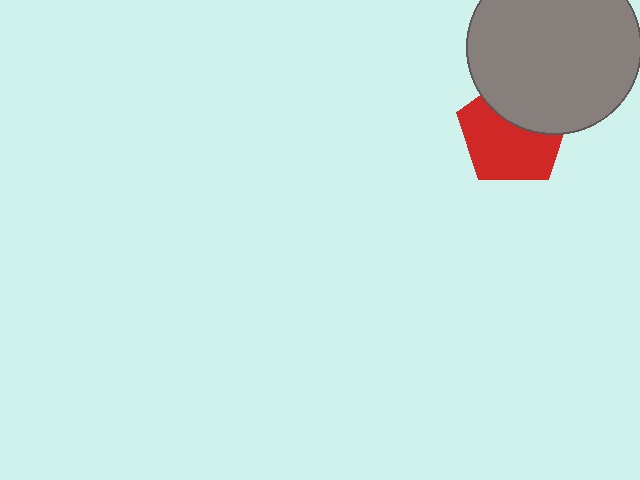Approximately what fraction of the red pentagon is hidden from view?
Roughly 38% of the red pentagon is hidden behind the gray circle.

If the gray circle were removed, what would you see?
You would see the complete red pentagon.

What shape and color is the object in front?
The object in front is a gray circle.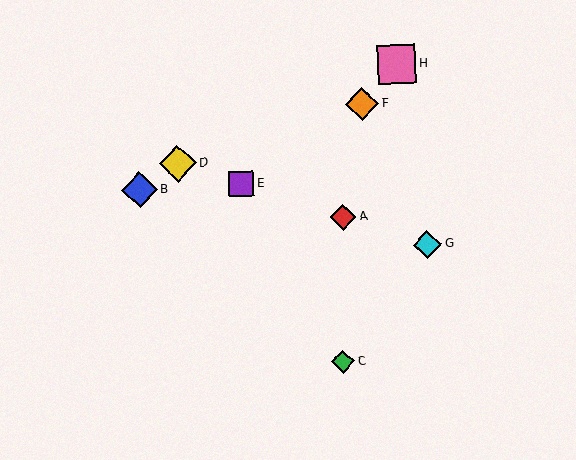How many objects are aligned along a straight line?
4 objects (A, D, E, G) are aligned along a straight line.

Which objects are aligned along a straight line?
Objects A, D, E, G are aligned along a straight line.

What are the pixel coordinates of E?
Object E is at (241, 184).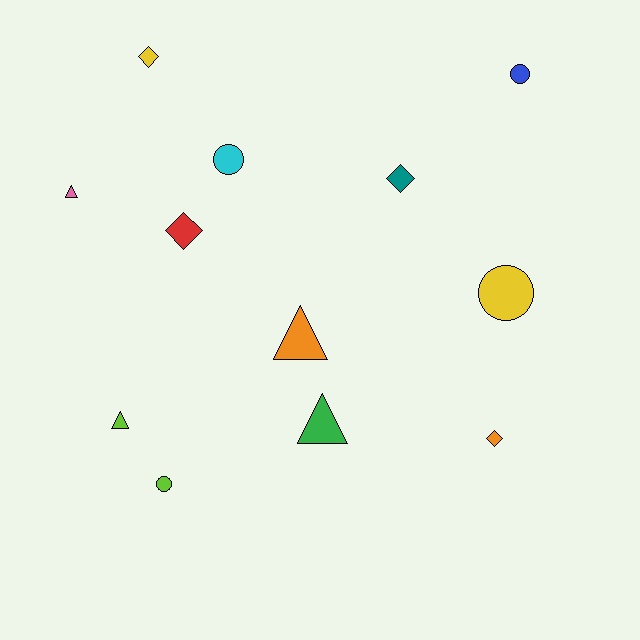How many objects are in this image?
There are 12 objects.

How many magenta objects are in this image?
There are no magenta objects.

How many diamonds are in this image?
There are 4 diamonds.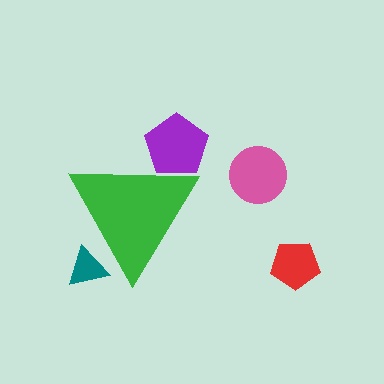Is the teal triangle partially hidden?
Yes, the teal triangle is partially hidden behind the green triangle.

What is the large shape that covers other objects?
A green triangle.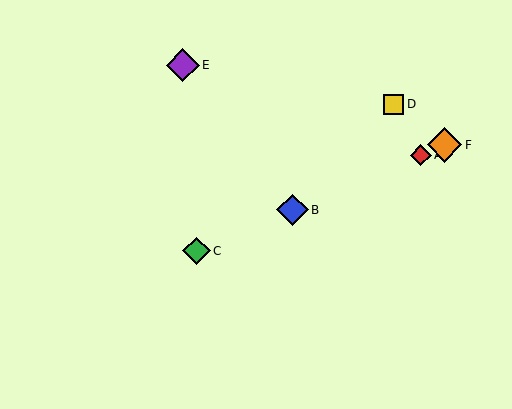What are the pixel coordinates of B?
Object B is at (293, 210).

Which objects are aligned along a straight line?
Objects A, B, C, F are aligned along a straight line.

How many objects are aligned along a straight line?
4 objects (A, B, C, F) are aligned along a straight line.